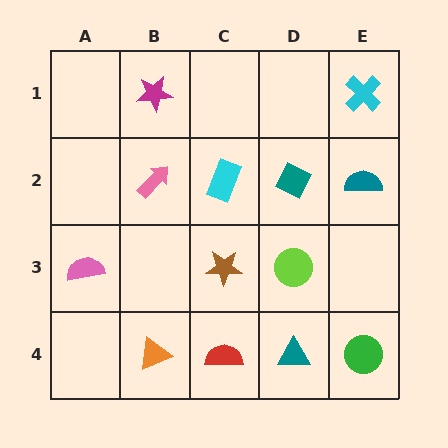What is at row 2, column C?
A cyan rectangle.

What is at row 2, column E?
A teal semicircle.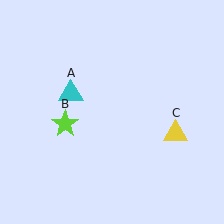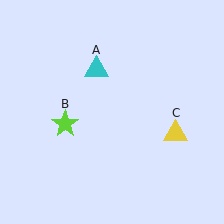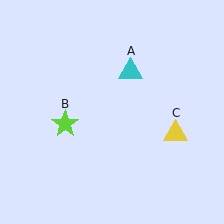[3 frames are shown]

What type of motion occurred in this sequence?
The cyan triangle (object A) rotated clockwise around the center of the scene.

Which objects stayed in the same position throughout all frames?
Lime star (object B) and yellow triangle (object C) remained stationary.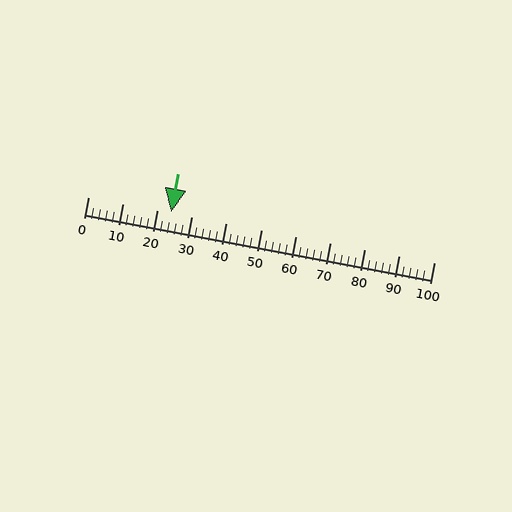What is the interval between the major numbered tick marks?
The major tick marks are spaced 10 units apart.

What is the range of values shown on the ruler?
The ruler shows values from 0 to 100.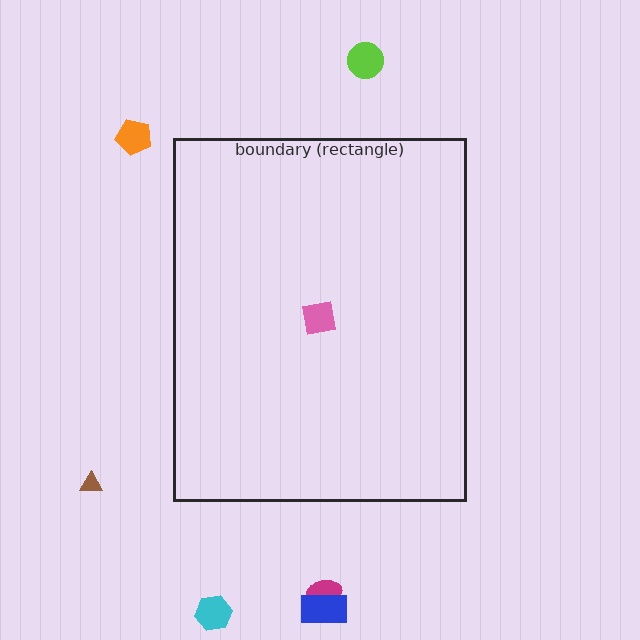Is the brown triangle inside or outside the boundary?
Outside.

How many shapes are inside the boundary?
1 inside, 6 outside.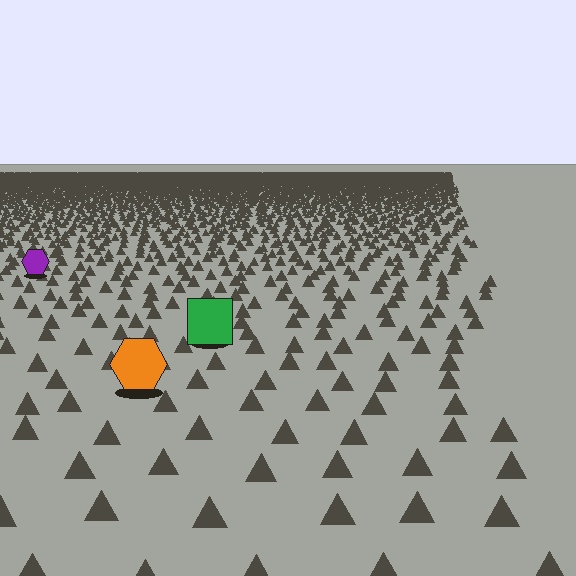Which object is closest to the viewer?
The orange hexagon is closest. The texture marks near it are larger and more spread out.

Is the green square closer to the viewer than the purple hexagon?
Yes. The green square is closer — you can tell from the texture gradient: the ground texture is coarser near it.